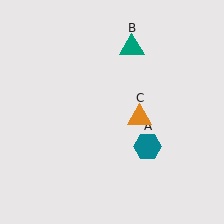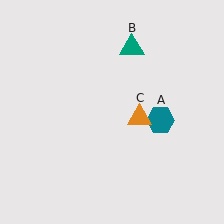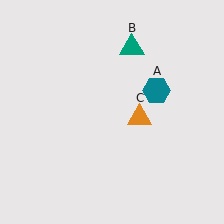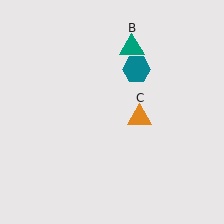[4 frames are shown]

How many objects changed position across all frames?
1 object changed position: teal hexagon (object A).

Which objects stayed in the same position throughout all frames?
Teal triangle (object B) and orange triangle (object C) remained stationary.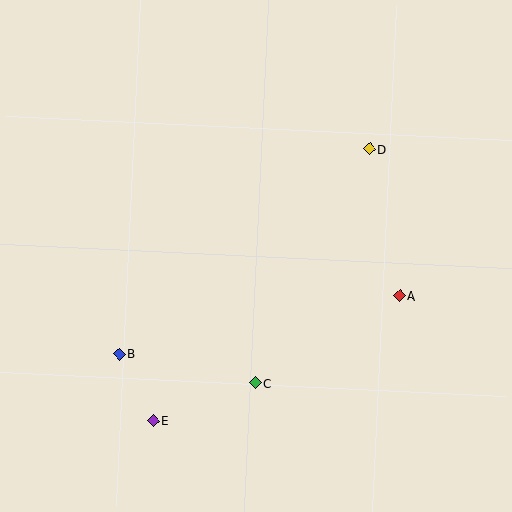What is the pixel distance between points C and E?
The distance between C and E is 109 pixels.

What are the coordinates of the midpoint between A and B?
The midpoint between A and B is at (259, 325).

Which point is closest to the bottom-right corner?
Point A is closest to the bottom-right corner.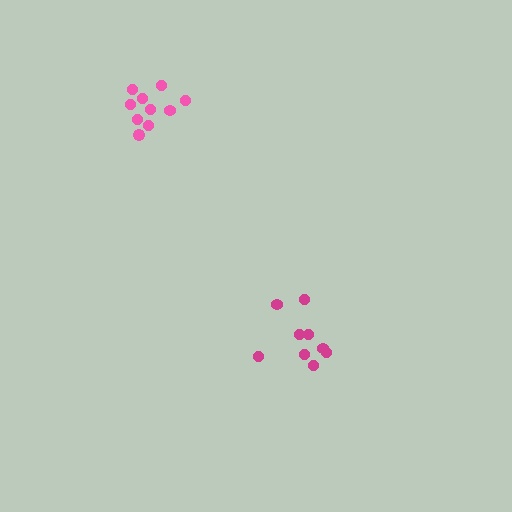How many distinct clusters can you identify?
There are 2 distinct clusters.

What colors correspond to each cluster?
The clusters are colored: pink, magenta.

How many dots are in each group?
Group 1: 10 dots, Group 2: 9 dots (19 total).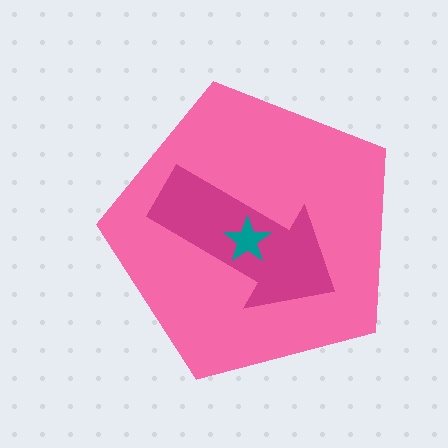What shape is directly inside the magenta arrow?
The teal star.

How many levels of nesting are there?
3.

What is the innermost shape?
The teal star.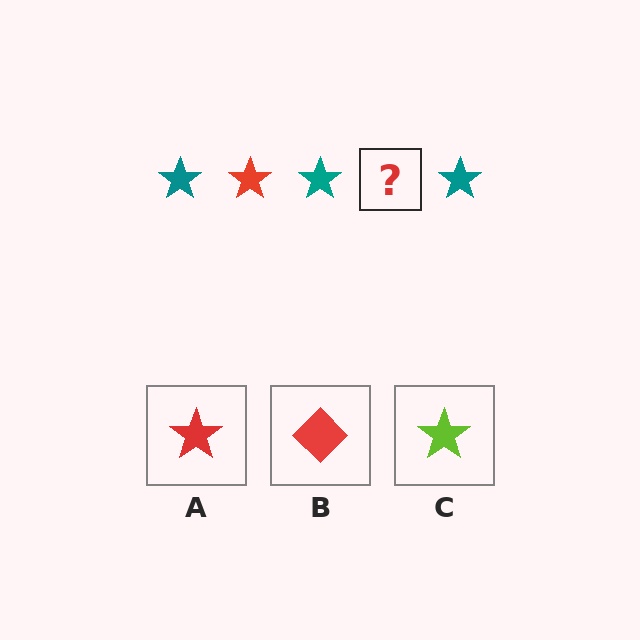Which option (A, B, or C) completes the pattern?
A.